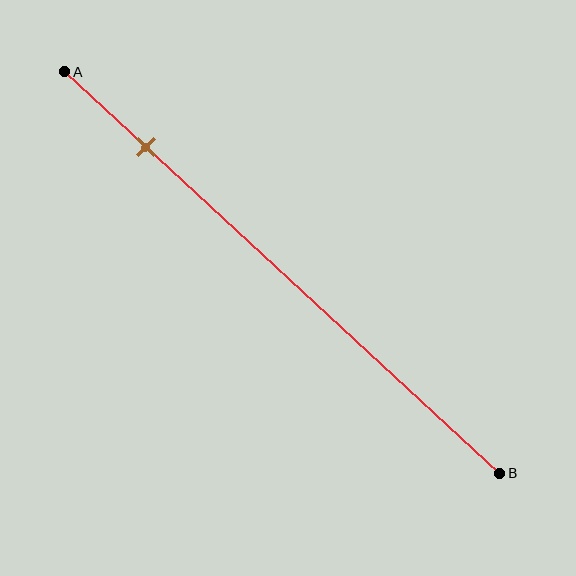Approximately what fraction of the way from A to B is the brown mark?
The brown mark is approximately 20% of the way from A to B.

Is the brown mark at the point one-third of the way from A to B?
No, the mark is at about 20% from A, not at the 33% one-third point.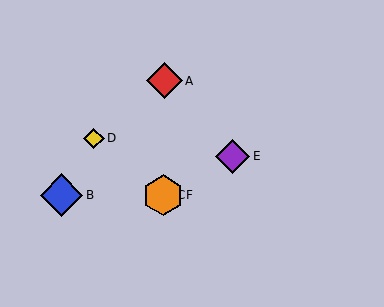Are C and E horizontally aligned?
No, C is at y≈195 and E is at y≈156.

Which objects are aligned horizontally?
Objects B, C, F are aligned horizontally.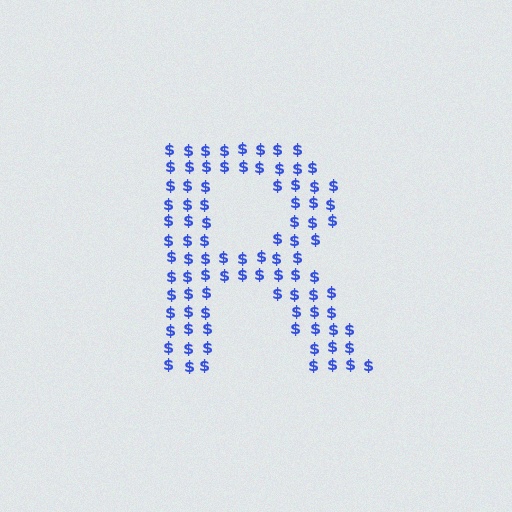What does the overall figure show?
The overall figure shows the letter R.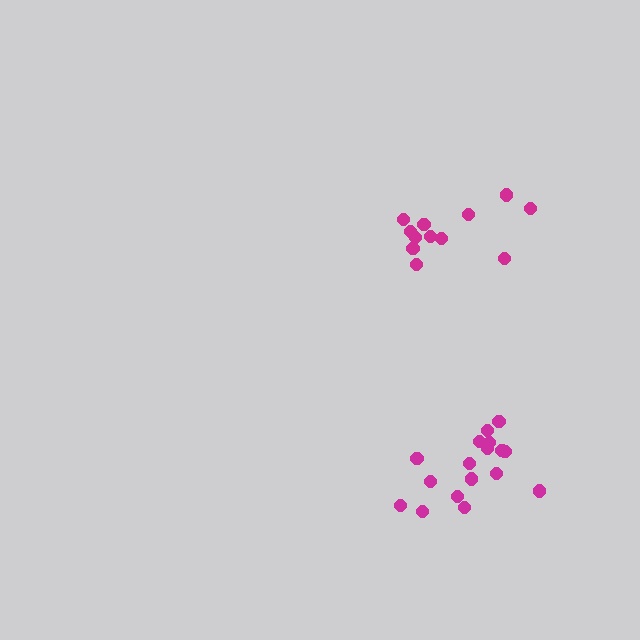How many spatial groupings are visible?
There are 2 spatial groupings.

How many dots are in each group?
Group 1: 17 dots, Group 2: 12 dots (29 total).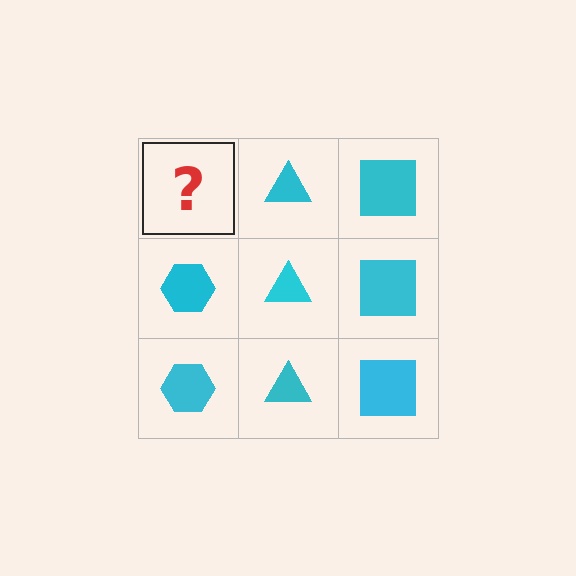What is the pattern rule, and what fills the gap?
The rule is that each column has a consistent shape. The gap should be filled with a cyan hexagon.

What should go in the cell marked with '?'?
The missing cell should contain a cyan hexagon.